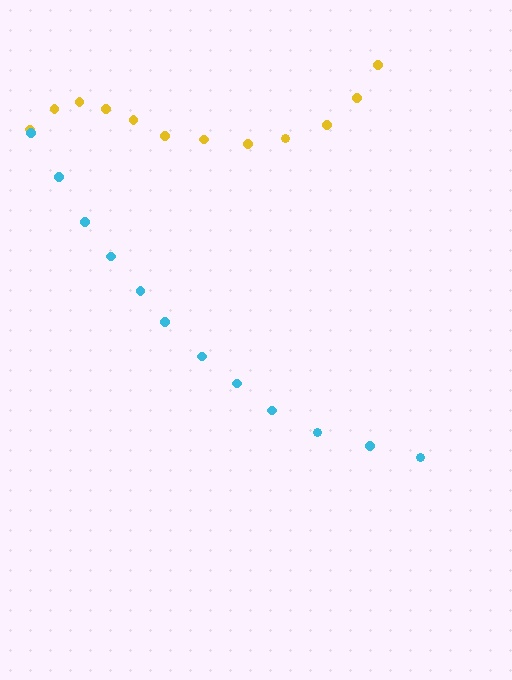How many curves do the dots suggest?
There are 2 distinct paths.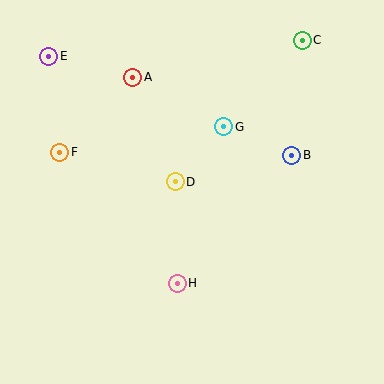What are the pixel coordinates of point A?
Point A is at (133, 77).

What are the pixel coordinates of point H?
Point H is at (177, 283).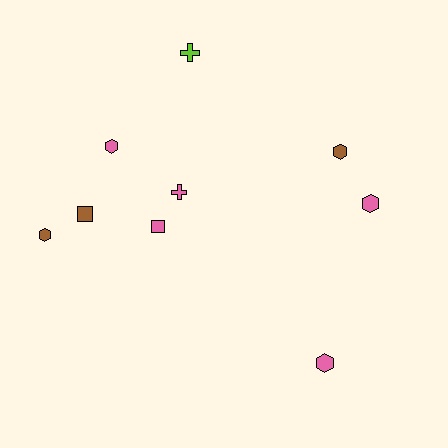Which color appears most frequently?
Pink, with 5 objects.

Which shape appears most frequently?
Hexagon, with 5 objects.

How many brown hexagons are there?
There are 2 brown hexagons.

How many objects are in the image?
There are 9 objects.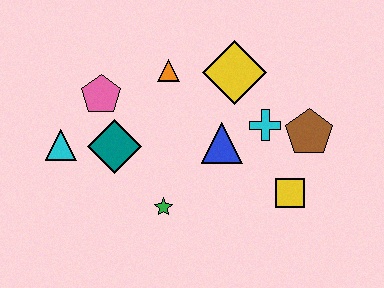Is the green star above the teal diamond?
No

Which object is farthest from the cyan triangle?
The brown pentagon is farthest from the cyan triangle.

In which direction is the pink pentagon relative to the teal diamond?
The pink pentagon is above the teal diamond.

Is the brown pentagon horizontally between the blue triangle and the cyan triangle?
No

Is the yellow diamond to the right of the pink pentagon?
Yes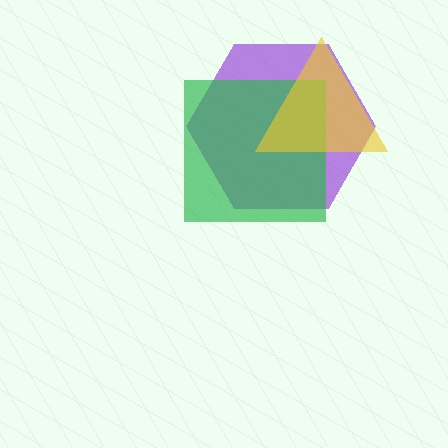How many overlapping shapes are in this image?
There are 3 overlapping shapes in the image.